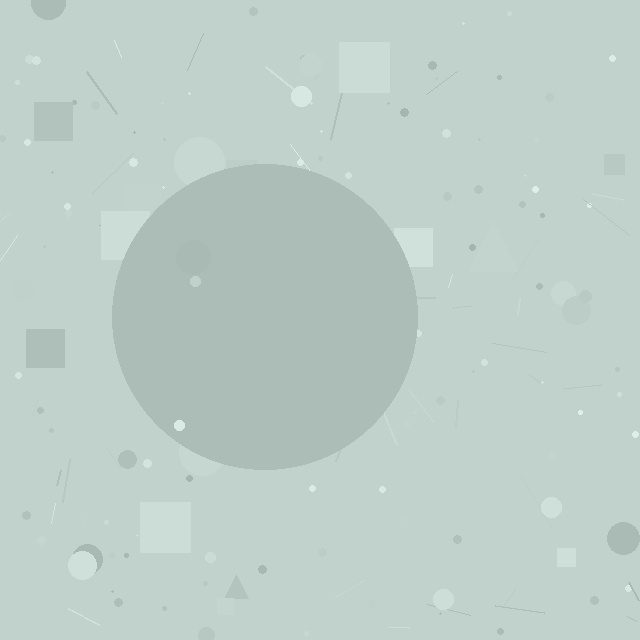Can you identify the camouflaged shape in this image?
The camouflaged shape is a circle.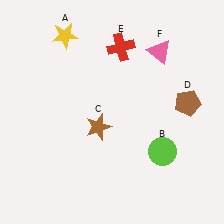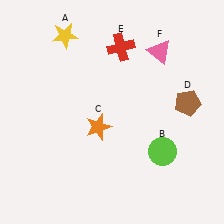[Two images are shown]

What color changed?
The star (C) changed from brown in Image 1 to orange in Image 2.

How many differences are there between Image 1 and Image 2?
There is 1 difference between the two images.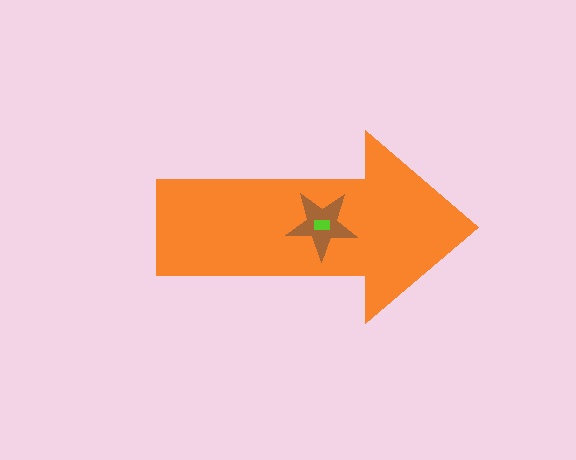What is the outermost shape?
The orange arrow.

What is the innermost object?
The lime rectangle.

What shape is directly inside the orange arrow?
The brown star.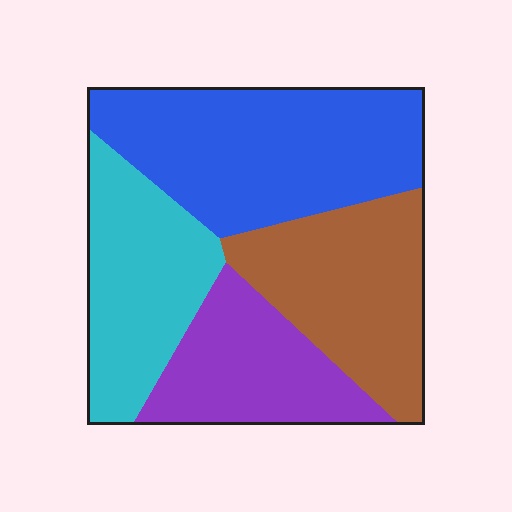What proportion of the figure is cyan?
Cyan covers roughly 20% of the figure.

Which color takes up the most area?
Blue, at roughly 35%.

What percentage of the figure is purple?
Purple takes up about one fifth (1/5) of the figure.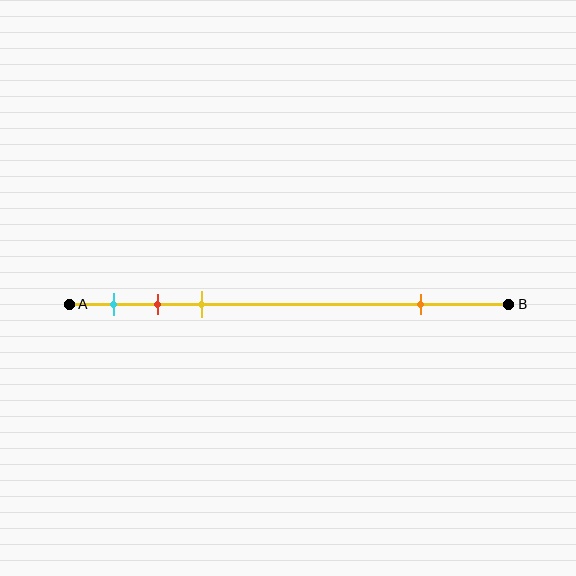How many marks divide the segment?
There are 4 marks dividing the segment.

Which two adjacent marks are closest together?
The red and yellow marks are the closest adjacent pair.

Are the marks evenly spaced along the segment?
No, the marks are not evenly spaced.